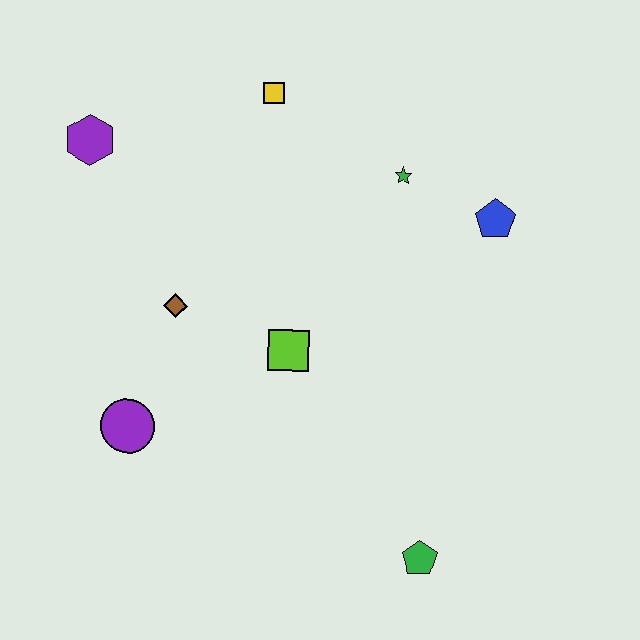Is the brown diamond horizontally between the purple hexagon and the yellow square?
Yes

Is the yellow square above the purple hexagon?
Yes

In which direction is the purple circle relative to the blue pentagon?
The purple circle is to the left of the blue pentagon.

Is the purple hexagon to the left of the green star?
Yes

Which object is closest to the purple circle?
The brown diamond is closest to the purple circle.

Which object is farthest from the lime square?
The purple hexagon is farthest from the lime square.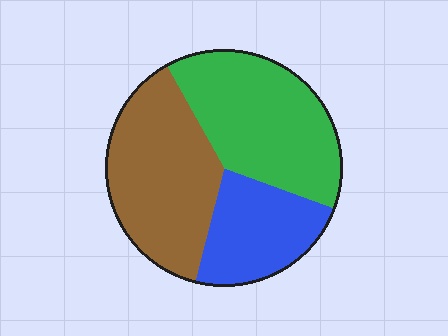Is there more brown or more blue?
Brown.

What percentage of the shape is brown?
Brown takes up about three eighths (3/8) of the shape.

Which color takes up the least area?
Blue, at roughly 25%.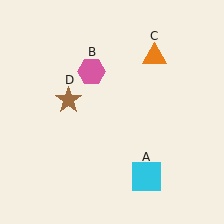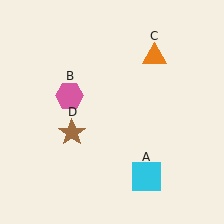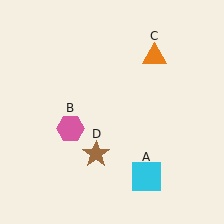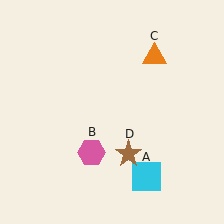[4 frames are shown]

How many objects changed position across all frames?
2 objects changed position: pink hexagon (object B), brown star (object D).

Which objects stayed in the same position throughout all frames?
Cyan square (object A) and orange triangle (object C) remained stationary.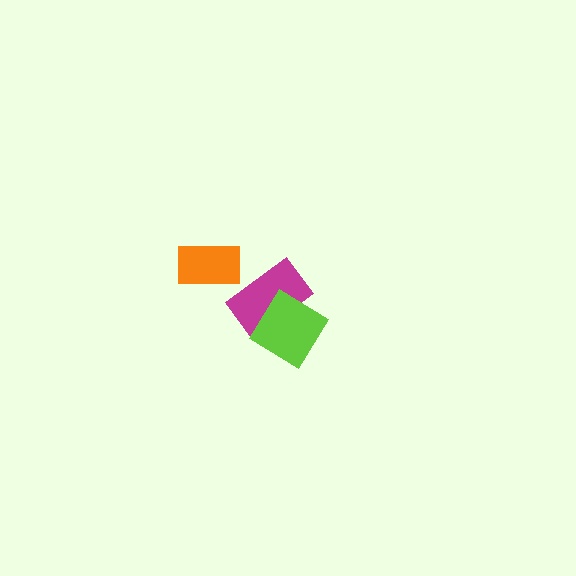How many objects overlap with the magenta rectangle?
1 object overlaps with the magenta rectangle.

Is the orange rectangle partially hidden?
No, no other shape covers it.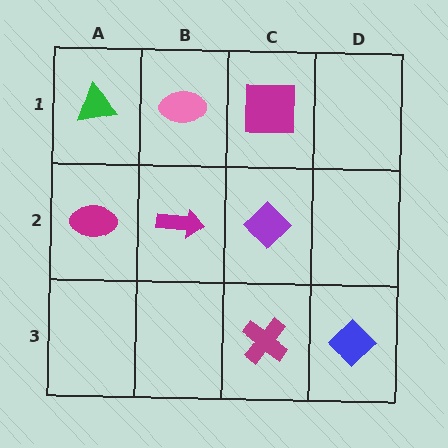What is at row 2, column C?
A purple diamond.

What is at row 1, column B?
A pink ellipse.